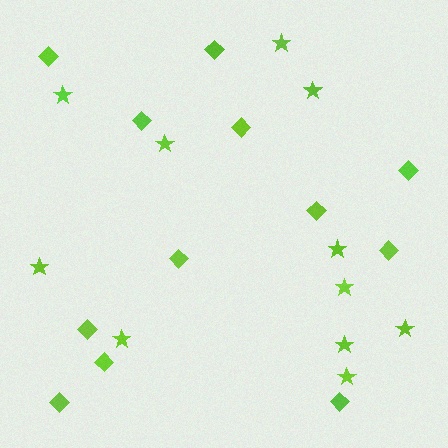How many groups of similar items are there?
There are 2 groups: one group of diamonds (12) and one group of stars (11).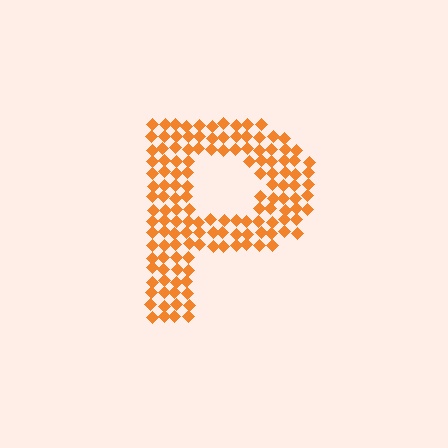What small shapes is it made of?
It is made of small diamonds.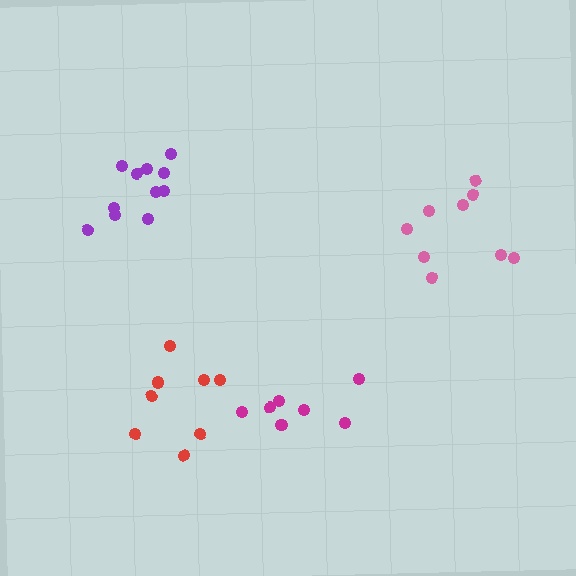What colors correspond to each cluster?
The clusters are colored: pink, magenta, red, purple.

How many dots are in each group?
Group 1: 9 dots, Group 2: 7 dots, Group 3: 8 dots, Group 4: 11 dots (35 total).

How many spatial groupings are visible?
There are 4 spatial groupings.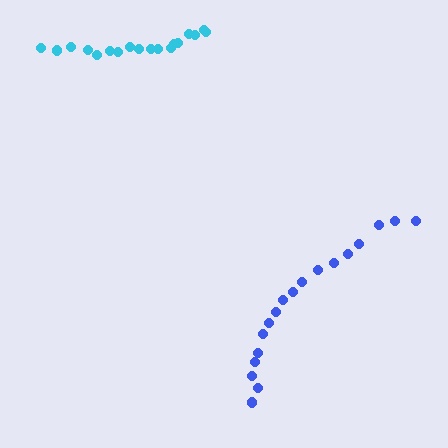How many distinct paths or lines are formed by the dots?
There are 2 distinct paths.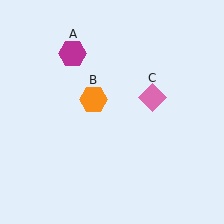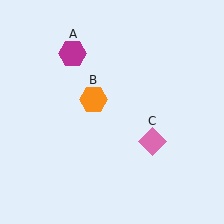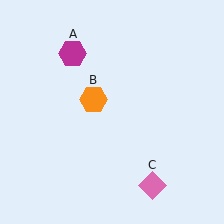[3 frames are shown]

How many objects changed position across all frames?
1 object changed position: pink diamond (object C).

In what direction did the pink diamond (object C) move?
The pink diamond (object C) moved down.